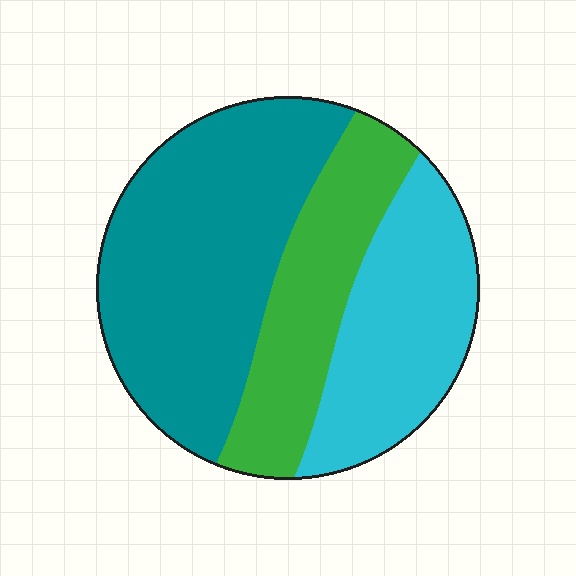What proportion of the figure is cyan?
Cyan takes up about one quarter (1/4) of the figure.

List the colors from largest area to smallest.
From largest to smallest: teal, cyan, green.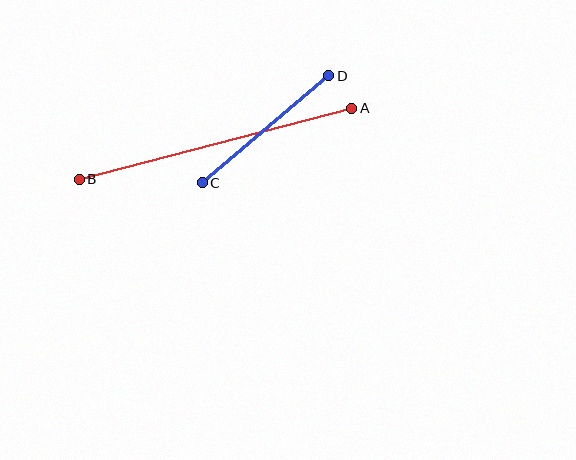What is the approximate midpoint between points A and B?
The midpoint is at approximately (215, 144) pixels.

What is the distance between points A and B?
The distance is approximately 282 pixels.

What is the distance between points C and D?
The distance is approximately 165 pixels.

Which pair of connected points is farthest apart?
Points A and B are farthest apart.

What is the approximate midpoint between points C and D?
The midpoint is at approximately (265, 129) pixels.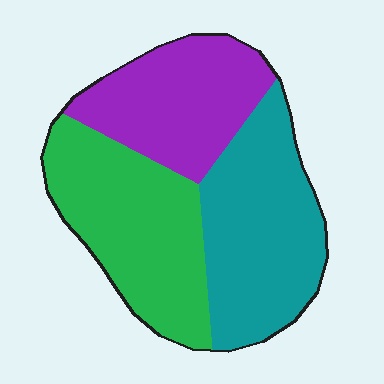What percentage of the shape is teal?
Teal covers roughly 35% of the shape.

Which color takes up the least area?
Purple, at roughly 30%.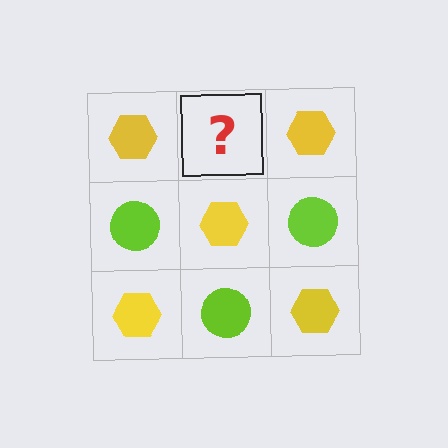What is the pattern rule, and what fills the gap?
The rule is that it alternates yellow hexagon and lime circle in a checkerboard pattern. The gap should be filled with a lime circle.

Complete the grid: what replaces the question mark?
The question mark should be replaced with a lime circle.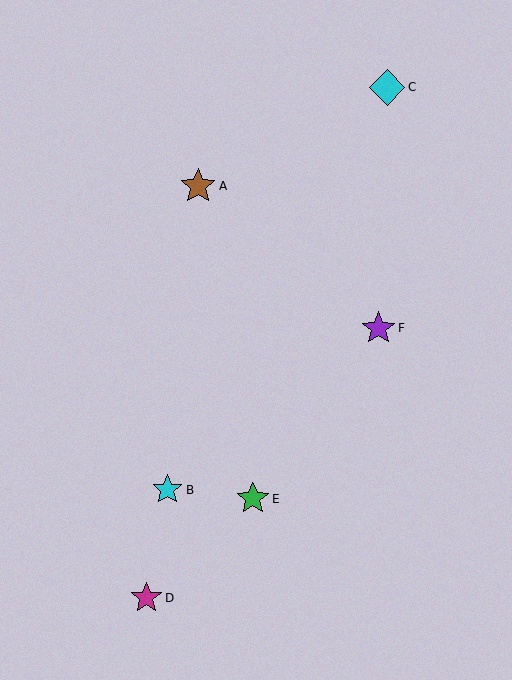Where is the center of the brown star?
The center of the brown star is at (198, 186).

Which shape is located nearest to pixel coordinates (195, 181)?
The brown star (labeled A) at (198, 186) is nearest to that location.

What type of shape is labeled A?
Shape A is a brown star.